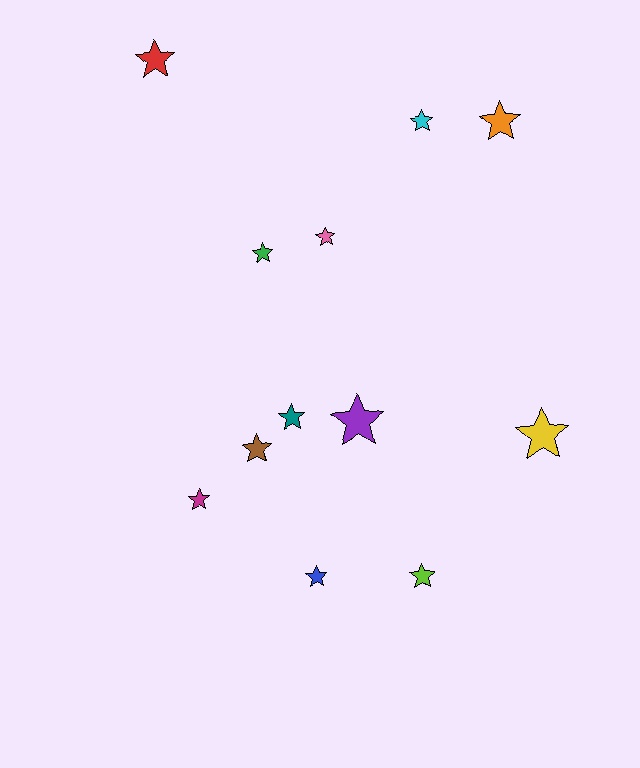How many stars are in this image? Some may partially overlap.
There are 12 stars.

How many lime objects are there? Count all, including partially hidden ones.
There is 1 lime object.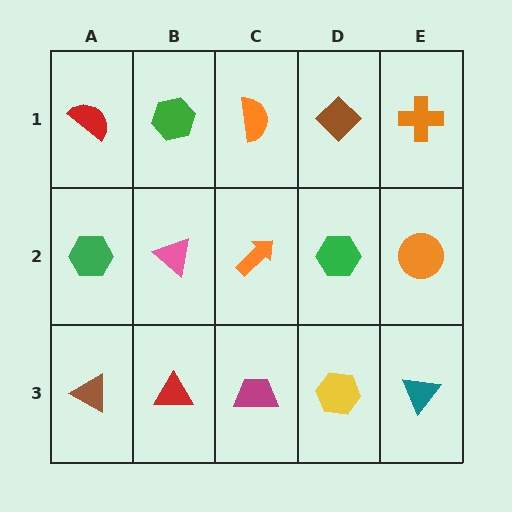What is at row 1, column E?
An orange cross.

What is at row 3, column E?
A teal triangle.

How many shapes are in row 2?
5 shapes.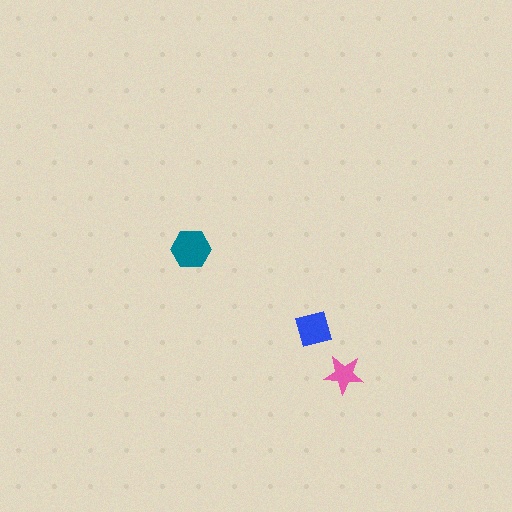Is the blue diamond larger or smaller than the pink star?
Larger.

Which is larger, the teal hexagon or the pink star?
The teal hexagon.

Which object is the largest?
The teal hexagon.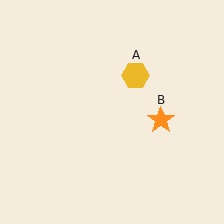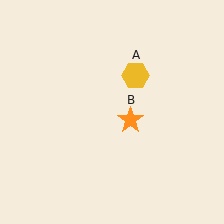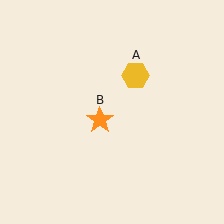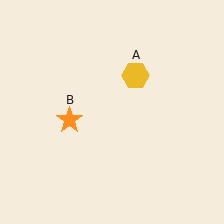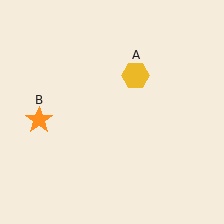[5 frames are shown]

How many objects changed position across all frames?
1 object changed position: orange star (object B).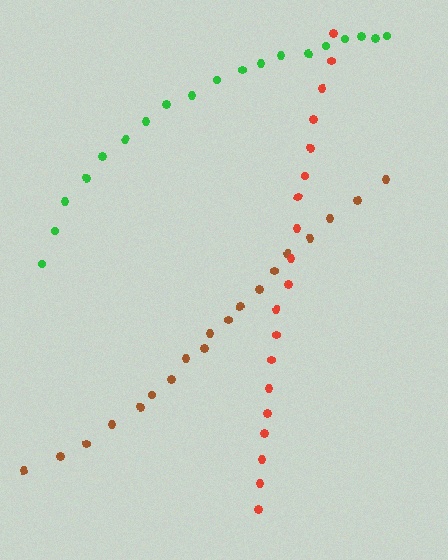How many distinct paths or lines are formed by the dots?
There are 3 distinct paths.